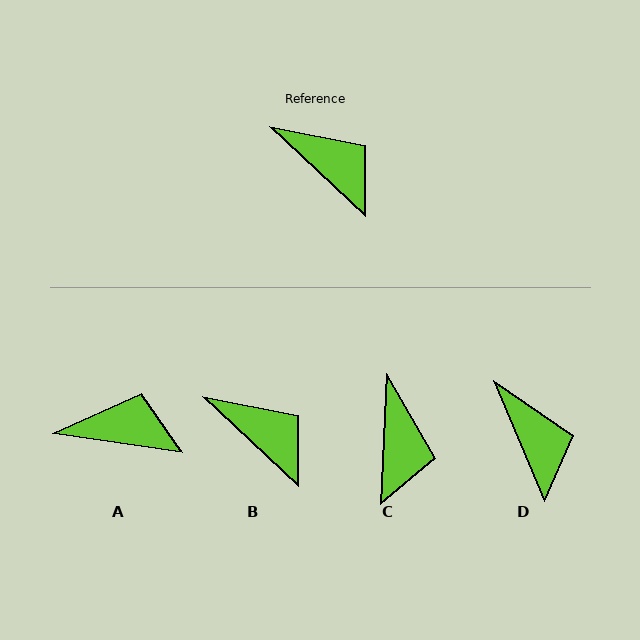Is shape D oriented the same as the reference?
No, it is off by about 24 degrees.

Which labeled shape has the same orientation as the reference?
B.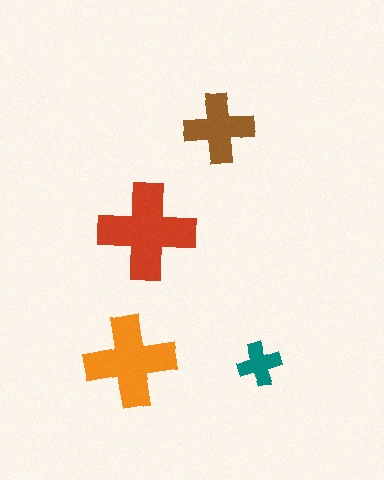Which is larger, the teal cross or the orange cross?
The orange one.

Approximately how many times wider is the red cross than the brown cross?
About 1.5 times wider.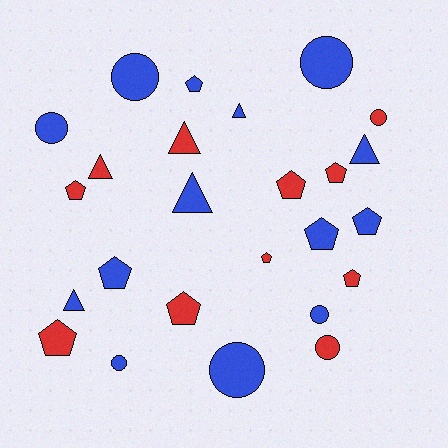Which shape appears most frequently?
Pentagon, with 11 objects.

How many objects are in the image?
There are 25 objects.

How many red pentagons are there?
There are 7 red pentagons.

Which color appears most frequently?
Blue, with 14 objects.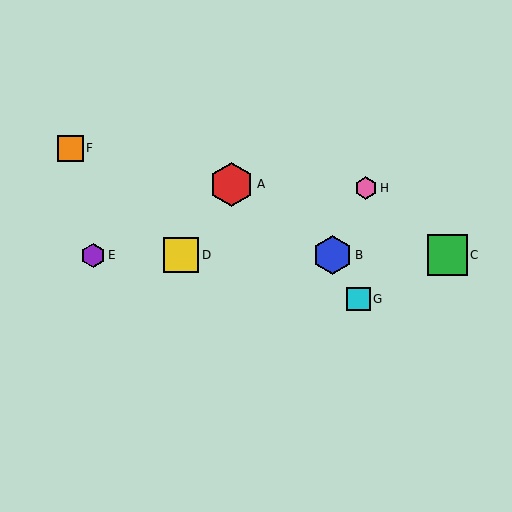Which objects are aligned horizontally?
Objects B, C, D, E are aligned horizontally.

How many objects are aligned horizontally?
4 objects (B, C, D, E) are aligned horizontally.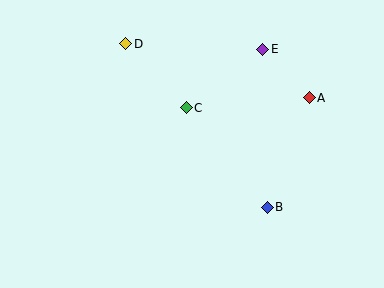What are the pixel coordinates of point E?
Point E is at (263, 49).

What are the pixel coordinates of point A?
Point A is at (309, 98).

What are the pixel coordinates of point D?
Point D is at (126, 44).